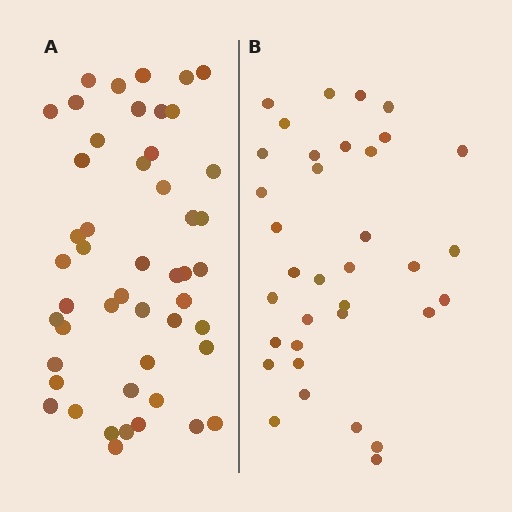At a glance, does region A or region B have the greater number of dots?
Region A (the left region) has more dots.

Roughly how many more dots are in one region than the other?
Region A has approximately 15 more dots than region B.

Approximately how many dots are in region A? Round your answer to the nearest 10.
About 50 dots. (The exact count is 49, which rounds to 50.)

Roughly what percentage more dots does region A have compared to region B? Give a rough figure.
About 40% more.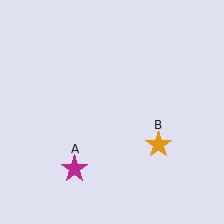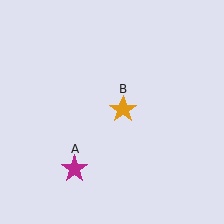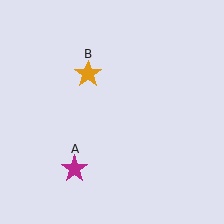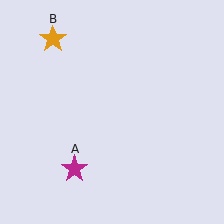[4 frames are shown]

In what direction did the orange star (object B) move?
The orange star (object B) moved up and to the left.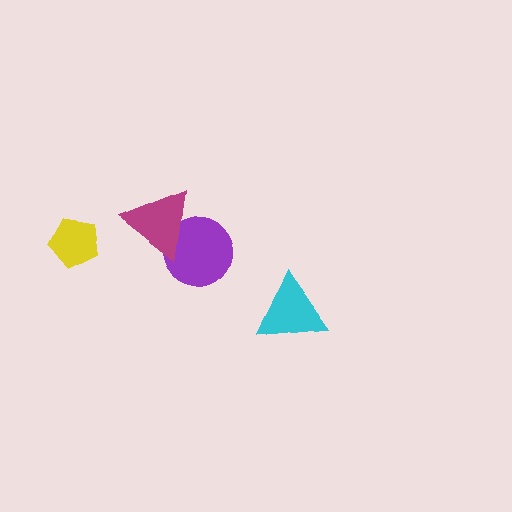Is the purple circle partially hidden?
Yes, it is partially covered by another shape.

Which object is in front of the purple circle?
The magenta triangle is in front of the purple circle.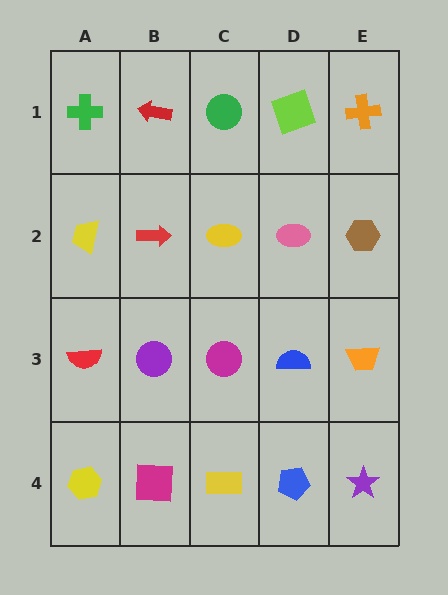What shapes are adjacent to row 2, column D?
A lime square (row 1, column D), a blue semicircle (row 3, column D), a yellow ellipse (row 2, column C), a brown hexagon (row 2, column E).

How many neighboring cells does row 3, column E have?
3.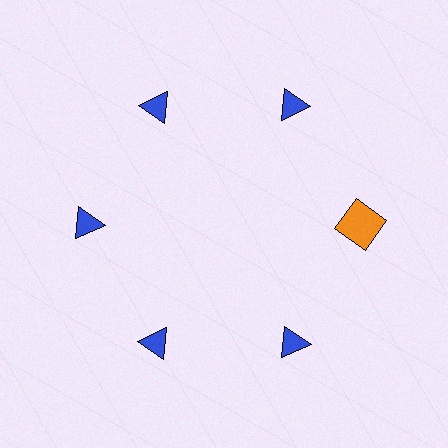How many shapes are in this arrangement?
There are 6 shapes arranged in a ring pattern.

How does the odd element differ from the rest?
It differs in both color (orange instead of blue) and shape (square instead of triangle).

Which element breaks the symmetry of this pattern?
The orange square at roughly the 3 o'clock position breaks the symmetry. All other shapes are blue triangles.